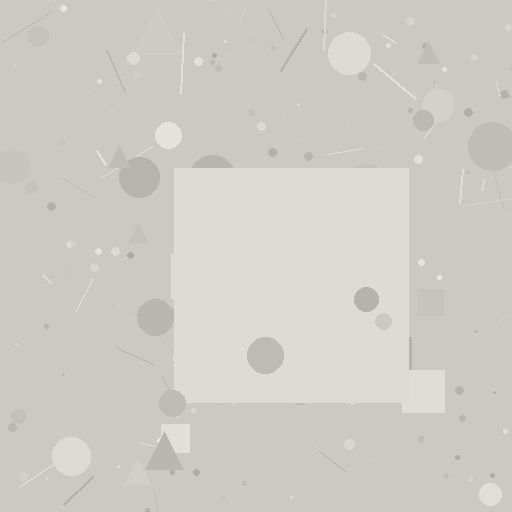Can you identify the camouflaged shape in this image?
The camouflaged shape is a square.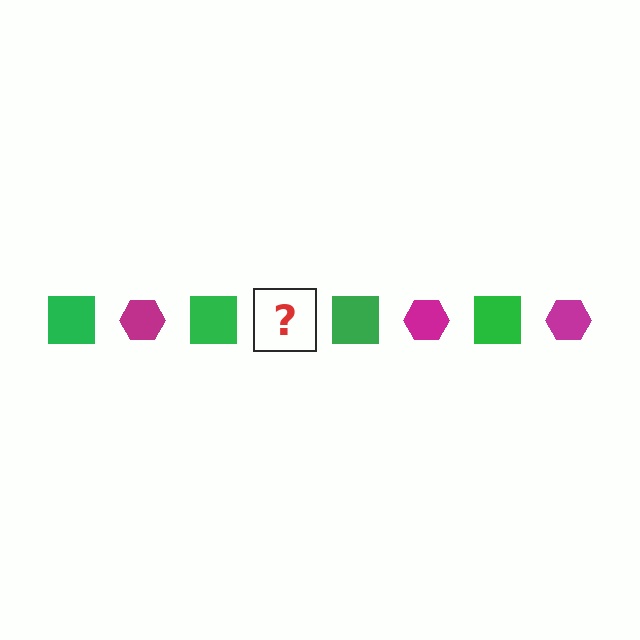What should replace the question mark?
The question mark should be replaced with a magenta hexagon.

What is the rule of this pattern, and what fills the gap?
The rule is that the pattern alternates between green square and magenta hexagon. The gap should be filled with a magenta hexagon.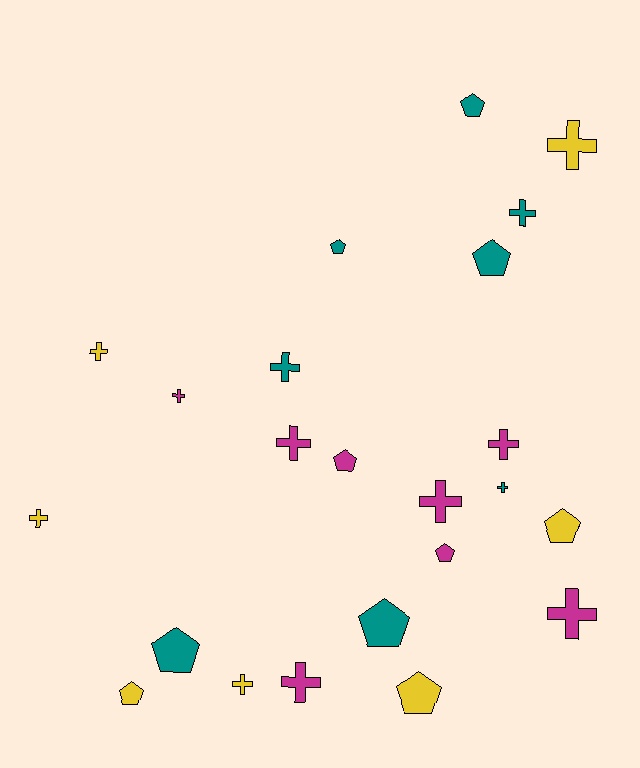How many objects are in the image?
There are 23 objects.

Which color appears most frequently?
Teal, with 8 objects.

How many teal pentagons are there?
There are 5 teal pentagons.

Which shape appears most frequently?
Cross, with 13 objects.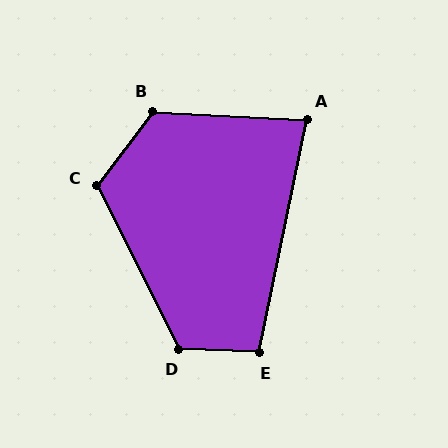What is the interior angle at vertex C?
Approximately 116 degrees (obtuse).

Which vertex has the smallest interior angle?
A, at approximately 82 degrees.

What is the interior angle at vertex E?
Approximately 99 degrees (obtuse).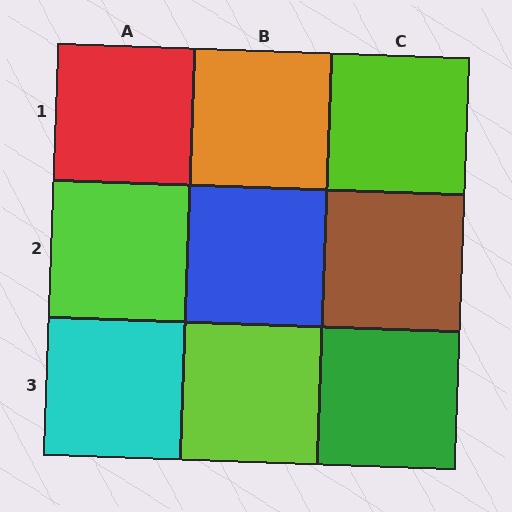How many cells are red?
1 cell is red.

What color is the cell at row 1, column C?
Lime.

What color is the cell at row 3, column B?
Lime.